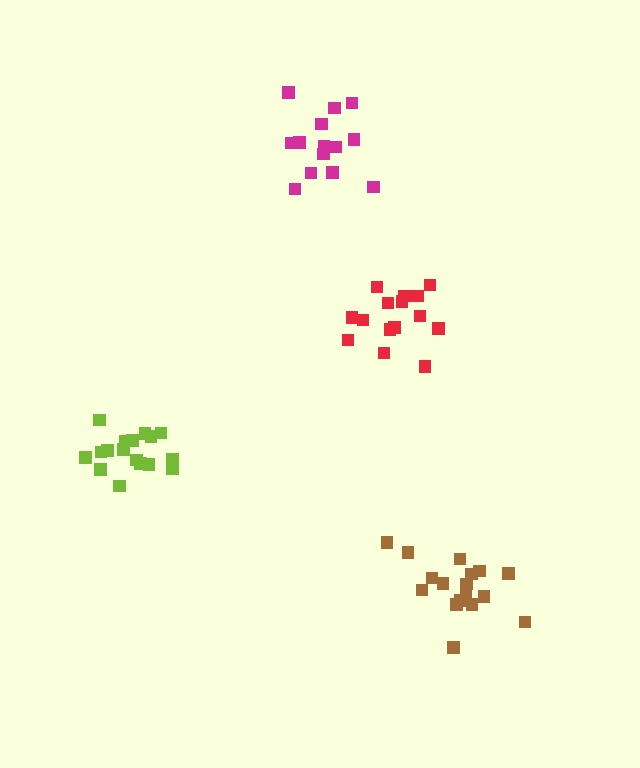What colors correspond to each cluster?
The clusters are colored: lime, red, magenta, brown.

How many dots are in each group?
Group 1: 17 dots, Group 2: 15 dots, Group 3: 14 dots, Group 4: 17 dots (63 total).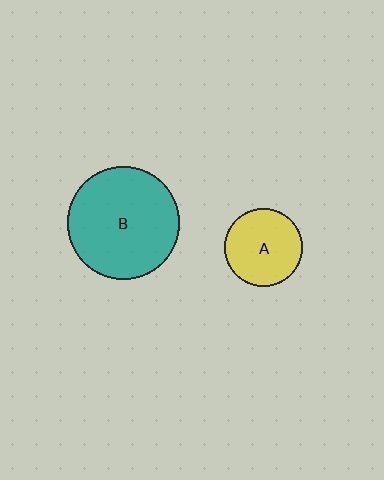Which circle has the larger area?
Circle B (teal).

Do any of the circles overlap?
No, none of the circles overlap.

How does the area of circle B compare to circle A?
Approximately 2.1 times.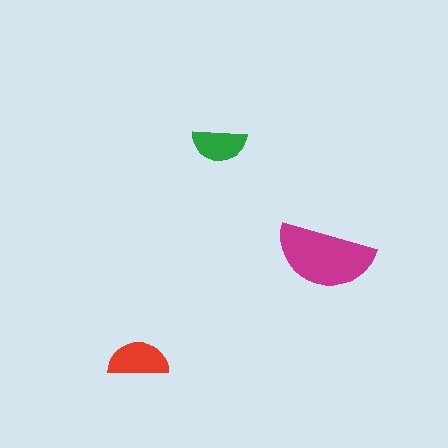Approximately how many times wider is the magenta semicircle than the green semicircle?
About 2 times wider.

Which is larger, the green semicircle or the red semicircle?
The red one.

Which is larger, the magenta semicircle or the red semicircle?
The magenta one.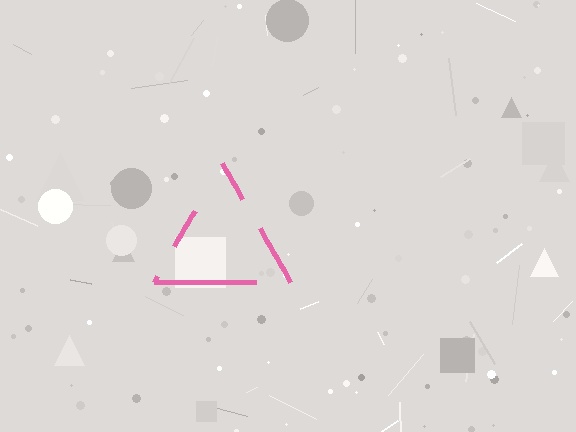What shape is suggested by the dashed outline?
The dashed outline suggests a triangle.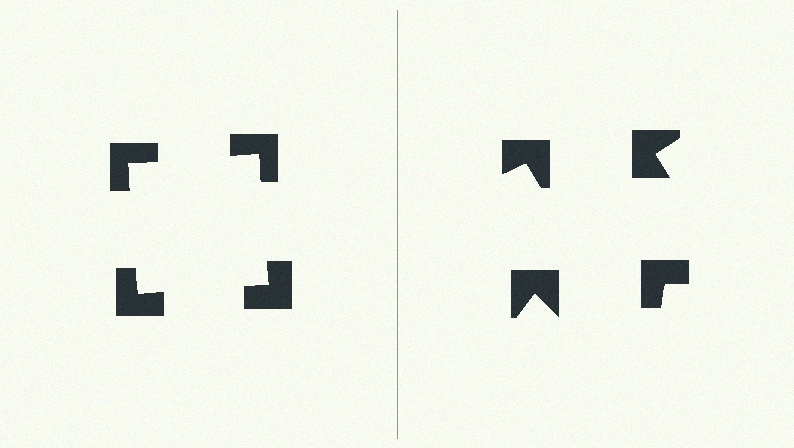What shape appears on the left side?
An illusory square.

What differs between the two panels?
The notched squares are positioned identically on both sides; only the wedge orientations differ. On the left they align to a square; on the right they are misaligned.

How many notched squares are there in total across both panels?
8 — 4 on each side.